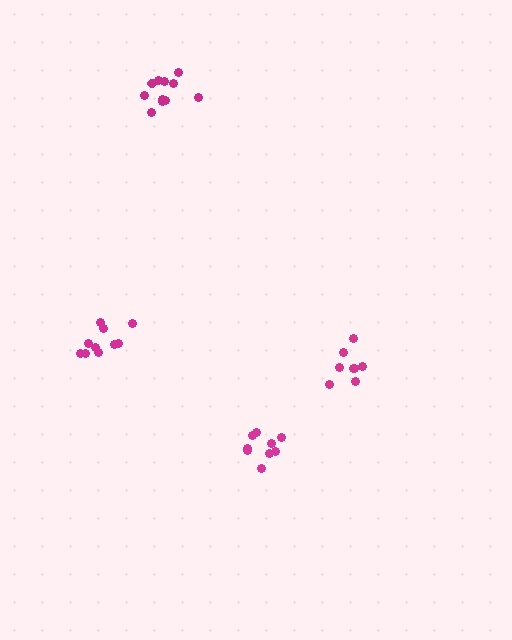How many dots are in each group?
Group 1: 8 dots, Group 2: 11 dots, Group 3: 9 dots, Group 4: 10 dots (38 total).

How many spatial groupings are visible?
There are 4 spatial groupings.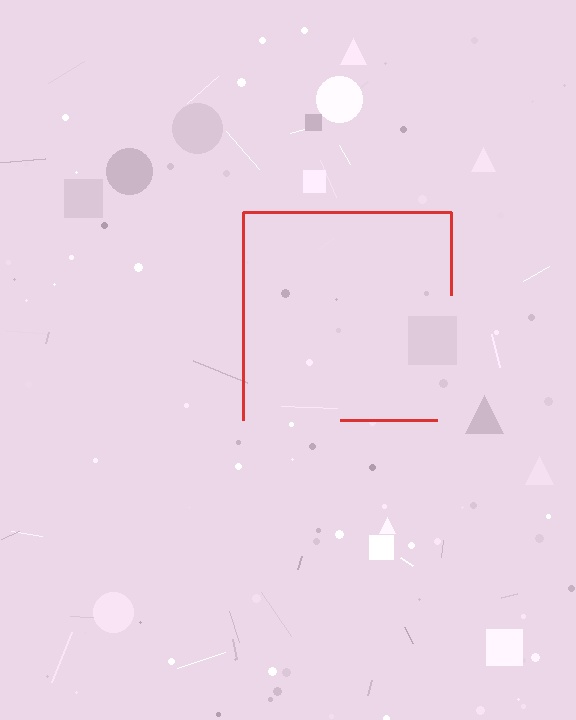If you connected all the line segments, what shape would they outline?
They would outline a square.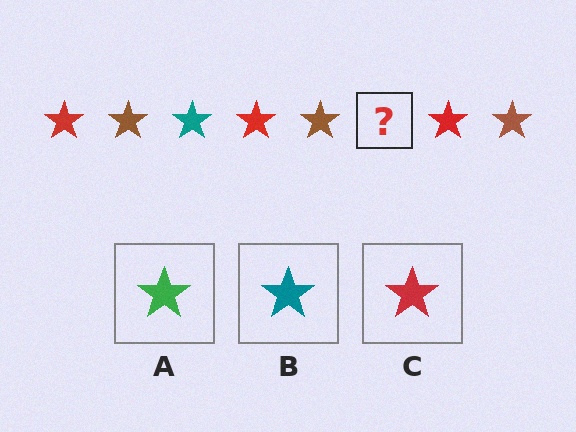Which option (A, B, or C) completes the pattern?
B.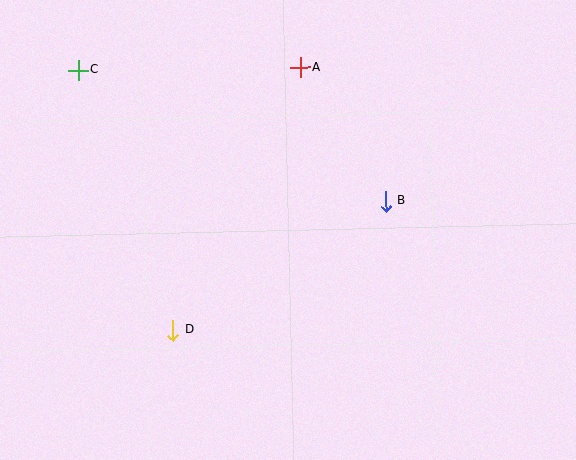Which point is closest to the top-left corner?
Point C is closest to the top-left corner.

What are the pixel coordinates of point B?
Point B is at (386, 201).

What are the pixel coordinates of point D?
Point D is at (173, 330).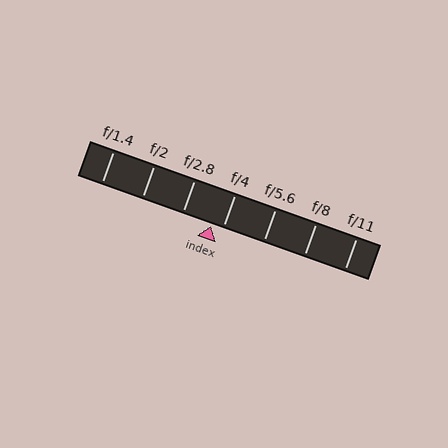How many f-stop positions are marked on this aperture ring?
There are 7 f-stop positions marked.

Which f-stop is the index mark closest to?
The index mark is closest to f/4.